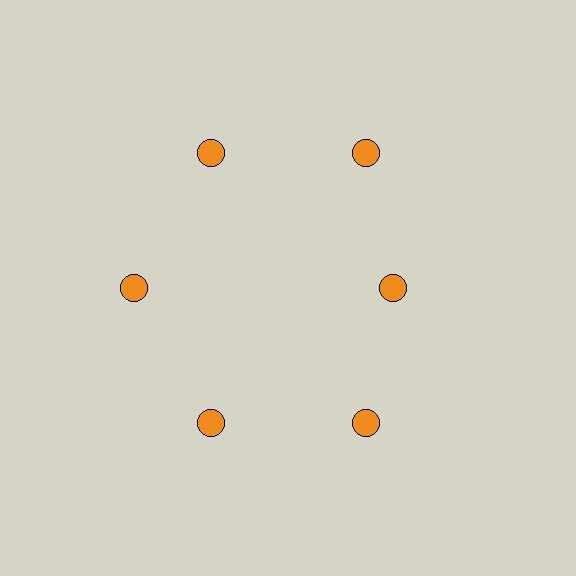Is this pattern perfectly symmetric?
No. The 6 orange circles are arranged in a ring, but one element near the 3 o'clock position is pulled inward toward the center, breaking the 6-fold rotational symmetry.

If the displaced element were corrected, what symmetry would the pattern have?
It would have 6-fold rotational symmetry — the pattern would map onto itself every 60 degrees.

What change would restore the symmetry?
The symmetry would be restored by moving it outward, back onto the ring so that all 6 circles sit at equal angles and equal distance from the center.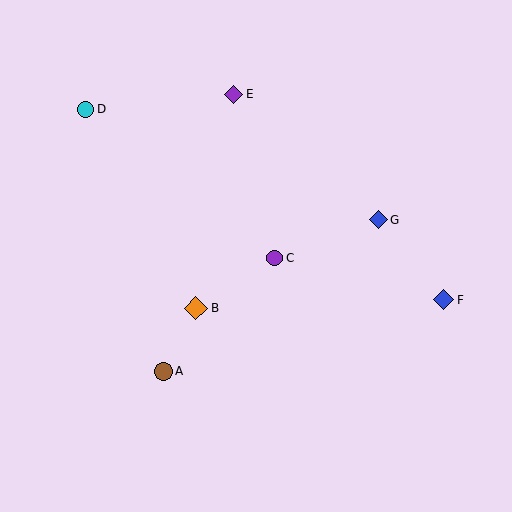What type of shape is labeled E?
Shape E is a purple diamond.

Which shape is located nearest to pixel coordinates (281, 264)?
The purple circle (labeled C) at (275, 258) is nearest to that location.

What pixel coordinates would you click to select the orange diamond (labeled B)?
Click at (196, 308) to select the orange diamond B.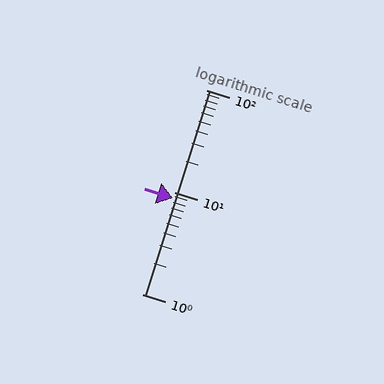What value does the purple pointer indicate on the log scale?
The pointer indicates approximately 8.7.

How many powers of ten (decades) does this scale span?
The scale spans 2 decades, from 1 to 100.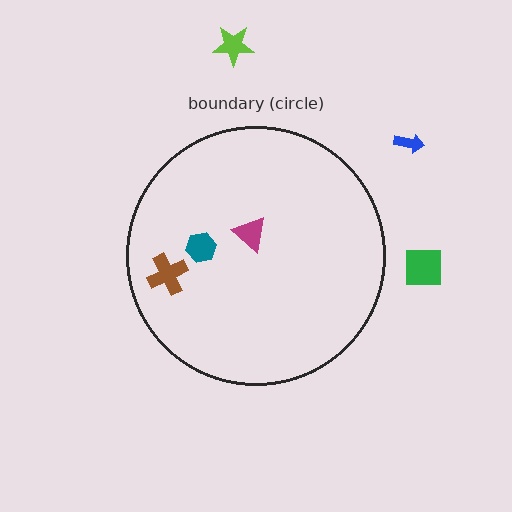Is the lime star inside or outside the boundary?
Outside.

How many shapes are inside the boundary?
3 inside, 3 outside.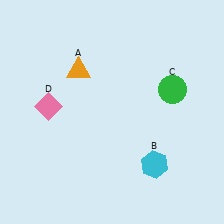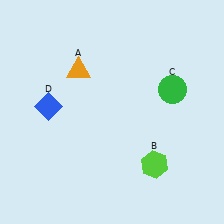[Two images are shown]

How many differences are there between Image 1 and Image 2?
There are 2 differences between the two images.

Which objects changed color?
B changed from cyan to lime. D changed from pink to blue.